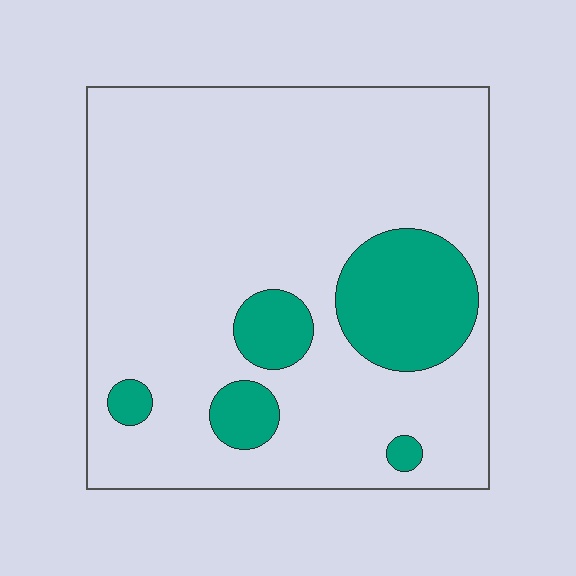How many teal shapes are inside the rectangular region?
5.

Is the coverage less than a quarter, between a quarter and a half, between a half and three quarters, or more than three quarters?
Less than a quarter.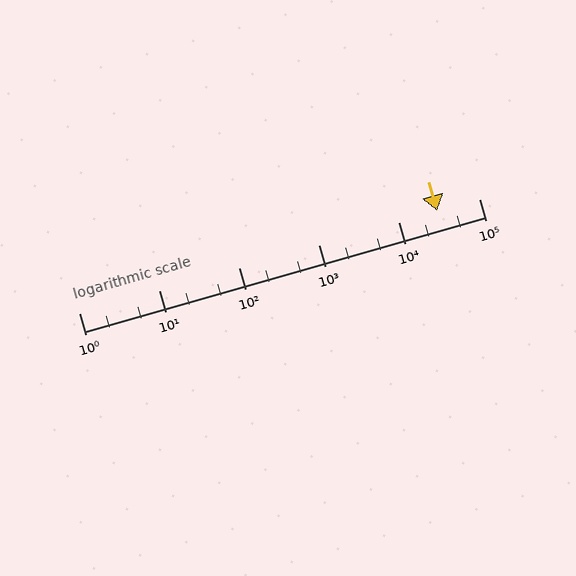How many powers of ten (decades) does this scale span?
The scale spans 5 decades, from 1 to 100000.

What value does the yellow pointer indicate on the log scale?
The pointer indicates approximately 30000.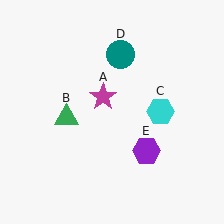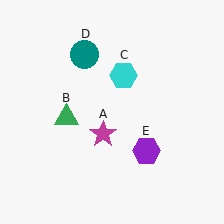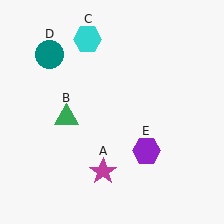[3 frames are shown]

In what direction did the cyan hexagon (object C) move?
The cyan hexagon (object C) moved up and to the left.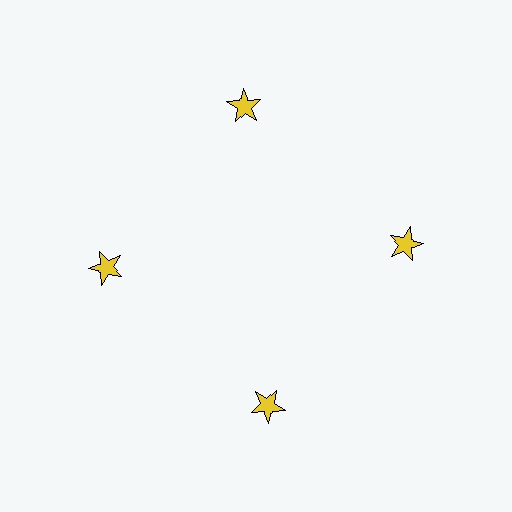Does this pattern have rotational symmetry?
Yes, this pattern has 4-fold rotational symmetry. It looks the same after rotating 90 degrees around the center.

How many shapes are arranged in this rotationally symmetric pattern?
There are 4 shapes, arranged in 4 groups of 1.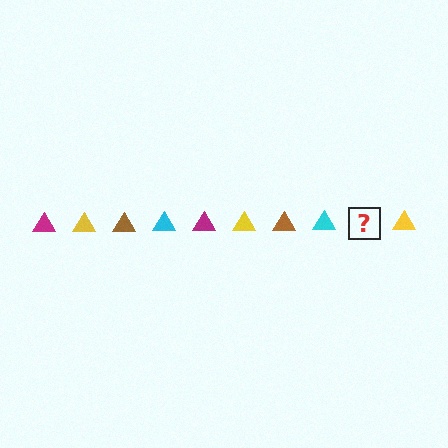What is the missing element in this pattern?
The missing element is a magenta triangle.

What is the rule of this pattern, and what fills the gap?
The rule is that the pattern cycles through magenta, yellow, brown, cyan triangles. The gap should be filled with a magenta triangle.